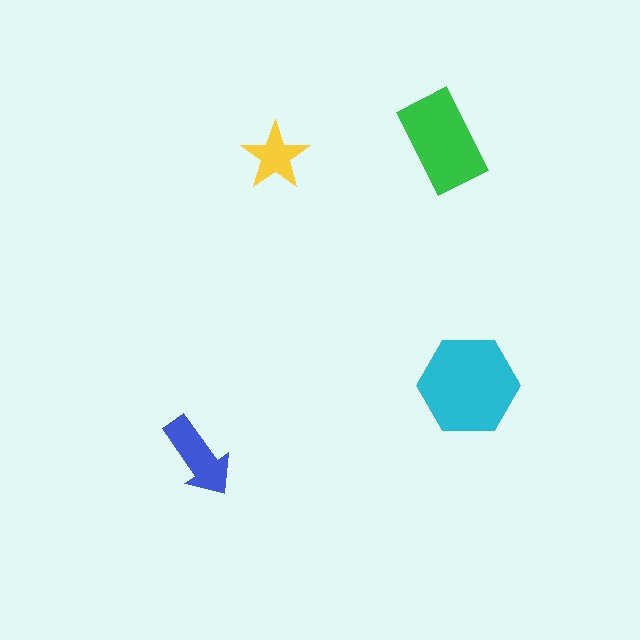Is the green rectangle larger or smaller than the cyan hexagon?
Smaller.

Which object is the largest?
The cyan hexagon.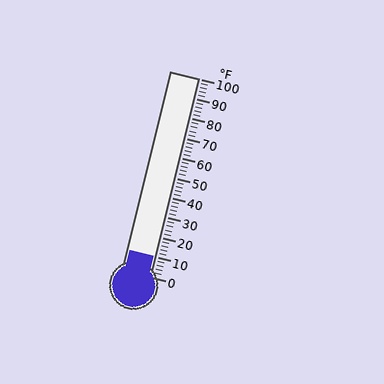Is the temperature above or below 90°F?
The temperature is below 90°F.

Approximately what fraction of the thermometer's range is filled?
The thermometer is filled to approximately 10% of its range.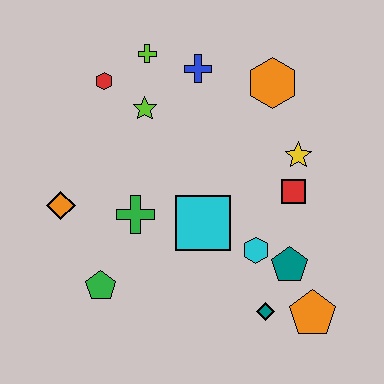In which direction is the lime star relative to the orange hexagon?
The lime star is to the left of the orange hexagon.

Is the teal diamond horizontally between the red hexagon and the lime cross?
No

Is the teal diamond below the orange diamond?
Yes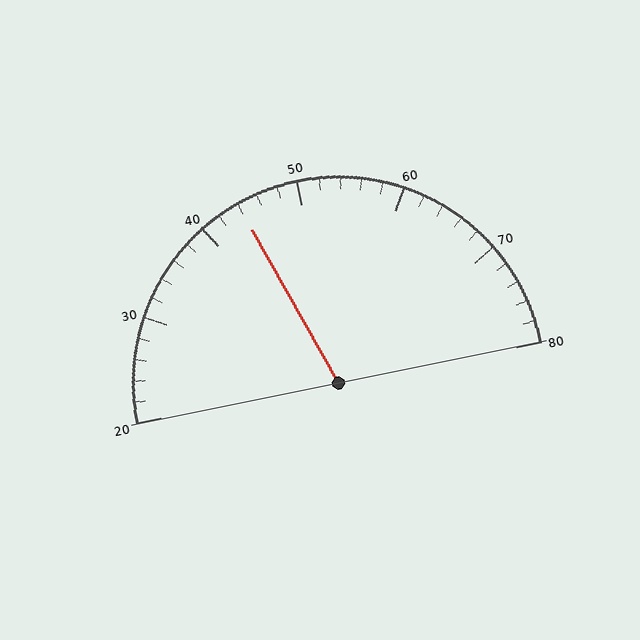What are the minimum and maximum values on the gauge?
The gauge ranges from 20 to 80.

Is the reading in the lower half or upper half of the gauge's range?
The reading is in the lower half of the range (20 to 80).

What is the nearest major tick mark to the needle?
The nearest major tick mark is 40.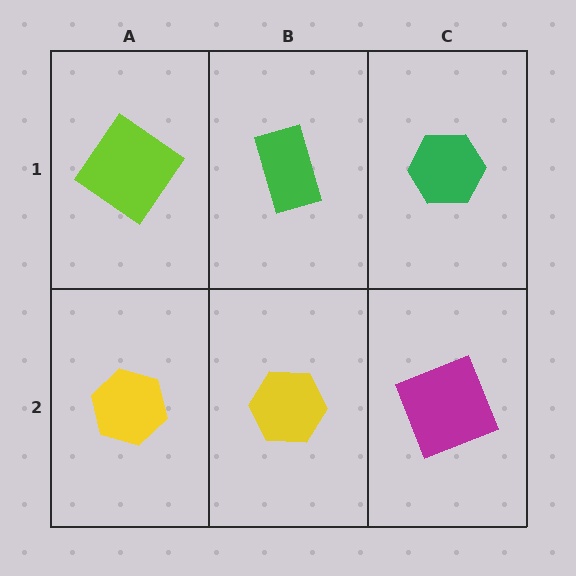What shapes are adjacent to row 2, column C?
A green hexagon (row 1, column C), a yellow hexagon (row 2, column B).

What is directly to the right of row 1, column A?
A green rectangle.